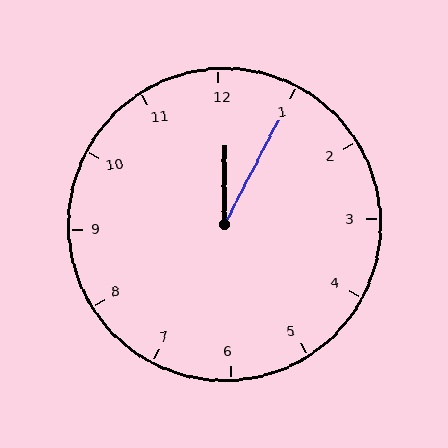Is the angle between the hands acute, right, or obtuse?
It is acute.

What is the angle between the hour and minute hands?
Approximately 28 degrees.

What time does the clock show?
12:05.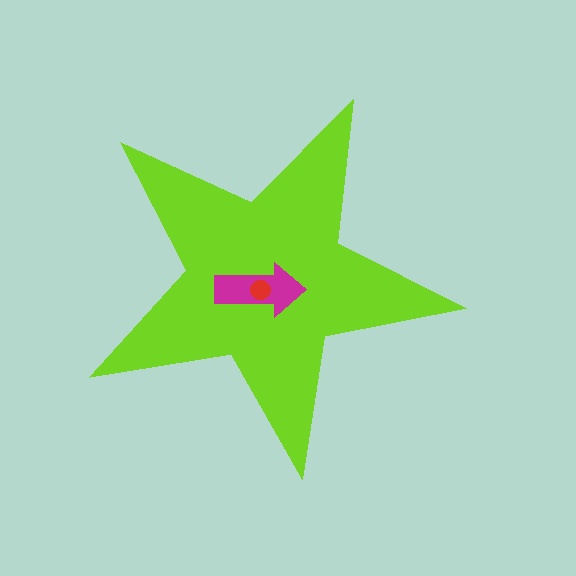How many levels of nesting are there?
3.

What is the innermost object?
The red circle.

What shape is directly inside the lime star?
The magenta arrow.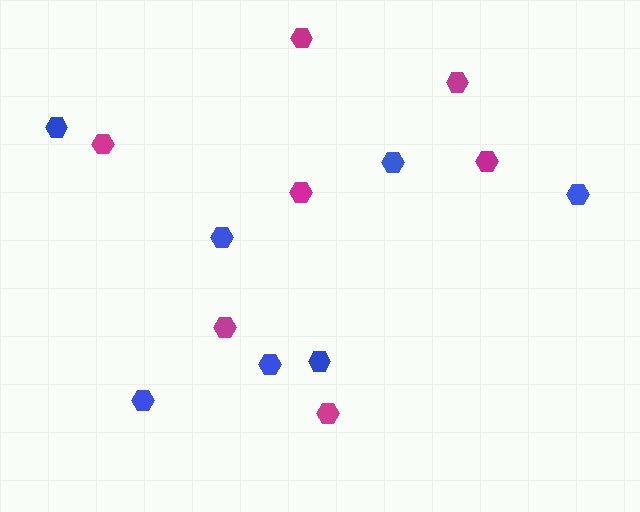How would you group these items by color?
There are 2 groups: one group of blue hexagons (7) and one group of magenta hexagons (7).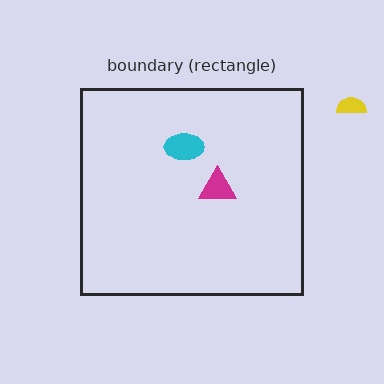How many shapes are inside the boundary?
2 inside, 1 outside.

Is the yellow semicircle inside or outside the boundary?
Outside.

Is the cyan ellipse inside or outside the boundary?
Inside.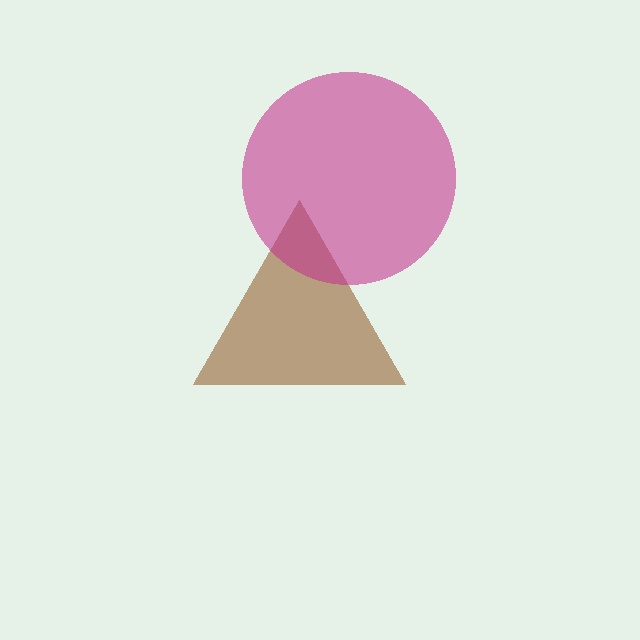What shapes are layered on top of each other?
The layered shapes are: a brown triangle, a magenta circle.